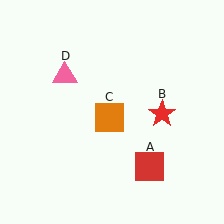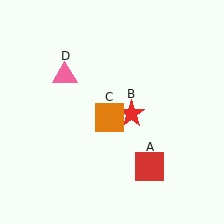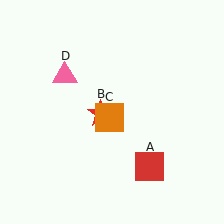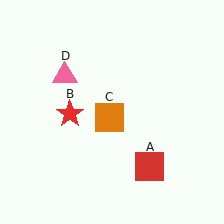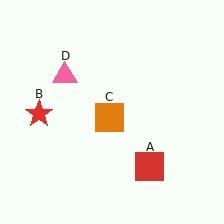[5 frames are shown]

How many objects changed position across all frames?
1 object changed position: red star (object B).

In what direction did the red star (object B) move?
The red star (object B) moved left.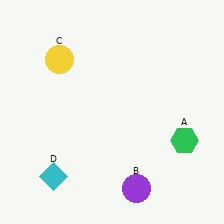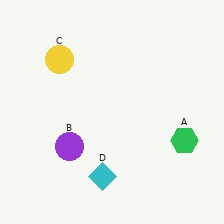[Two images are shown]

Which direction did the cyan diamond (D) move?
The cyan diamond (D) moved right.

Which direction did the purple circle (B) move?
The purple circle (B) moved left.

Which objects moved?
The objects that moved are: the purple circle (B), the cyan diamond (D).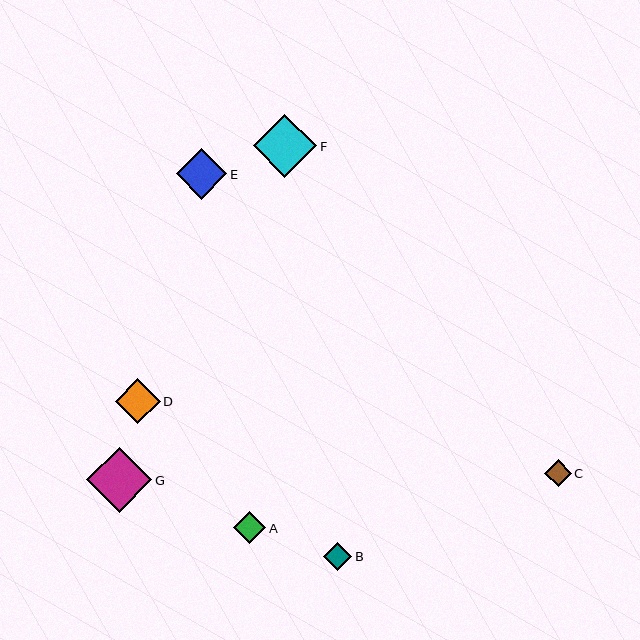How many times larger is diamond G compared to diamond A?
Diamond G is approximately 2.0 times the size of diamond A.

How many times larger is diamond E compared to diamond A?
Diamond E is approximately 1.6 times the size of diamond A.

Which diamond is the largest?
Diamond G is the largest with a size of approximately 65 pixels.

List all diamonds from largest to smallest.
From largest to smallest: G, F, E, D, A, B, C.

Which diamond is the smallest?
Diamond C is the smallest with a size of approximately 27 pixels.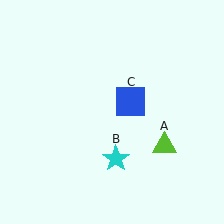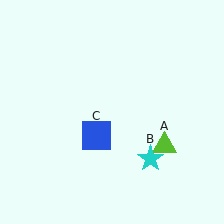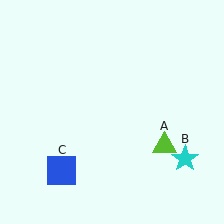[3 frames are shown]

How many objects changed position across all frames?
2 objects changed position: cyan star (object B), blue square (object C).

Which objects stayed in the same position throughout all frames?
Lime triangle (object A) remained stationary.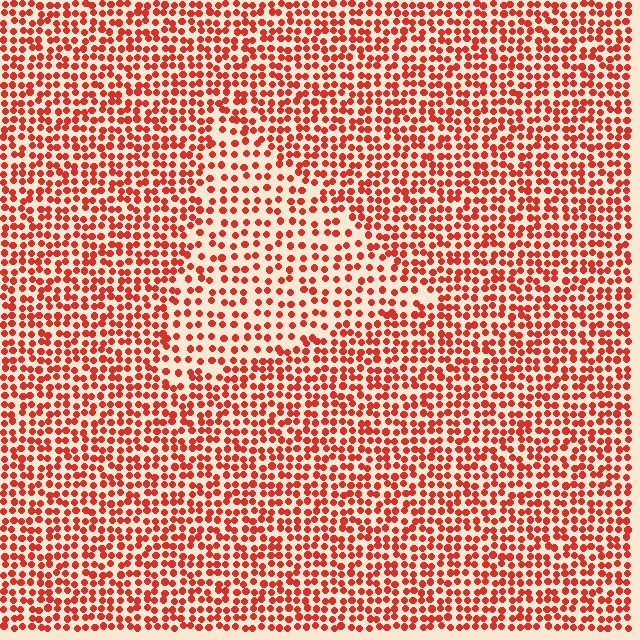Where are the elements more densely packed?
The elements are more densely packed outside the triangle boundary.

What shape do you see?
I see a triangle.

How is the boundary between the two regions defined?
The boundary is defined by a change in element density (approximately 1.6x ratio). All elements are the same color, size, and shape.